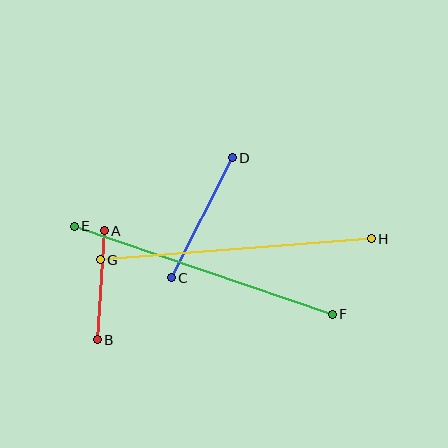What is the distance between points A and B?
The distance is approximately 109 pixels.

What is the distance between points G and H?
The distance is approximately 272 pixels.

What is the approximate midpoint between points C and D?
The midpoint is at approximately (202, 218) pixels.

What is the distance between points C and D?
The distance is approximately 134 pixels.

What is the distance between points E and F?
The distance is approximately 273 pixels.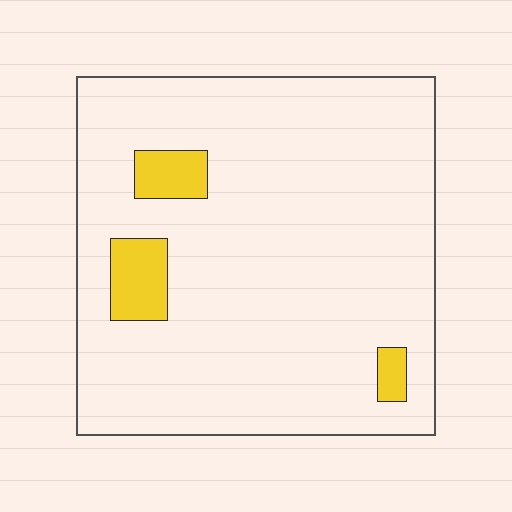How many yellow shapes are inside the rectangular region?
3.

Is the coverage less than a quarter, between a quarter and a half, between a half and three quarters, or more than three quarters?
Less than a quarter.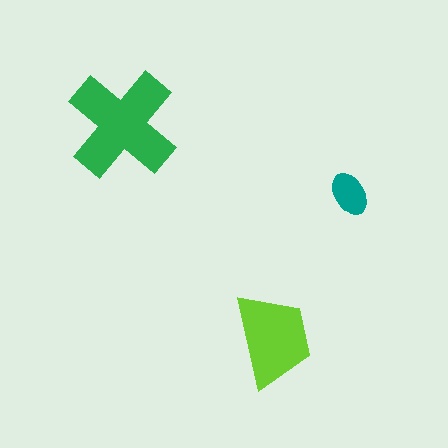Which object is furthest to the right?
The teal ellipse is rightmost.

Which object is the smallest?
The teal ellipse.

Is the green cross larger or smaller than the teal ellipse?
Larger.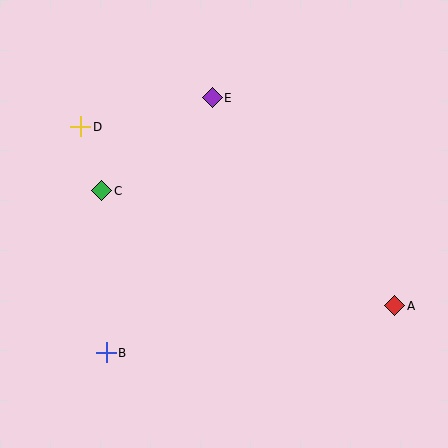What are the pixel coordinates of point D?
Point D is at (81, 127).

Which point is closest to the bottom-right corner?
Point A is closest to the bottom-right corner.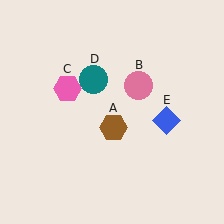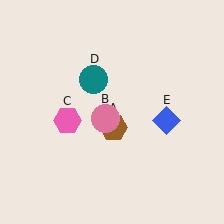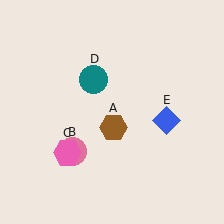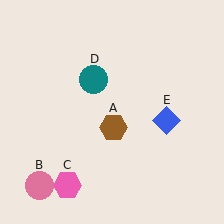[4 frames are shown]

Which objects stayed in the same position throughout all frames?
Brown hexagon (object A) and teal circle (object D) and blue diamond (object E) remained stationary.